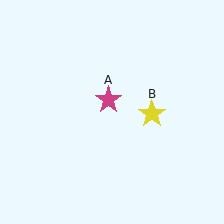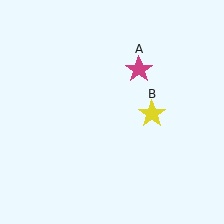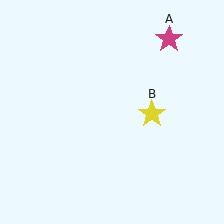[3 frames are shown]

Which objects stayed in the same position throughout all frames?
Yellow star (object B) remained stationary.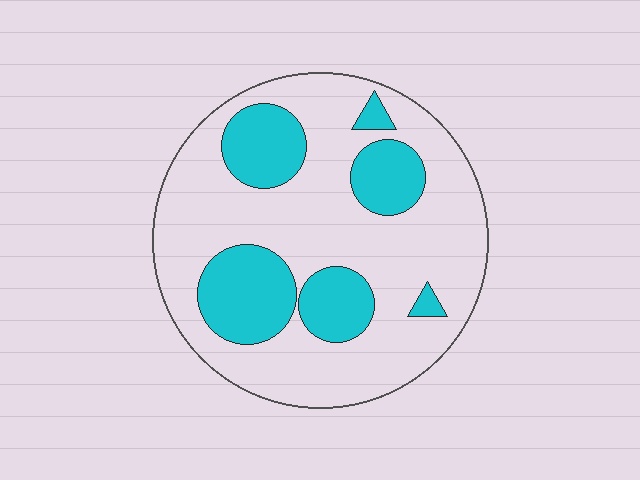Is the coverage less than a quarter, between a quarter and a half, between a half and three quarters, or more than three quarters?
Between a quarter and a half.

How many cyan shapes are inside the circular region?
6.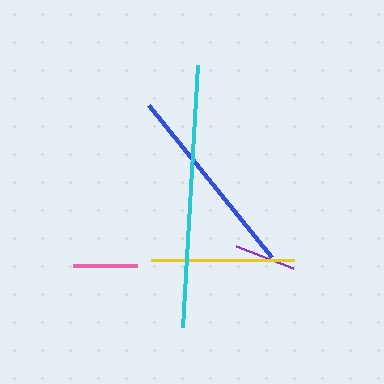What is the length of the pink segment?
The pink segment is approximately 63 pixels long.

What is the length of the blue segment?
The blue segment is approximately 196 pixels long.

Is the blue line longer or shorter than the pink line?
The blue line is longer than the pink line.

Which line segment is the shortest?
The purple line is the shortest at approximately 61 pixels.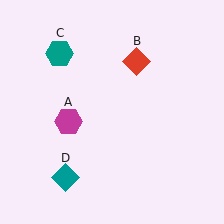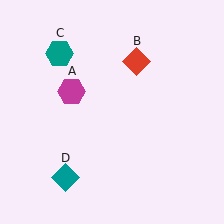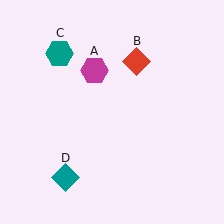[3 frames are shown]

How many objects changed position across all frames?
1 object changed position: magenta hexagon (object A).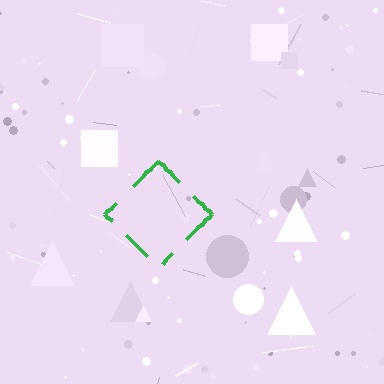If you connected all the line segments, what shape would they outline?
They would outline a diamond.